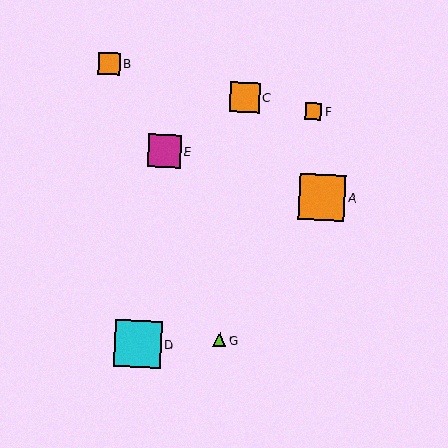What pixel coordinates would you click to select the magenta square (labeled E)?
Click at (164, 151) to select the magenta square E.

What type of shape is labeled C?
Shape C is an orange square.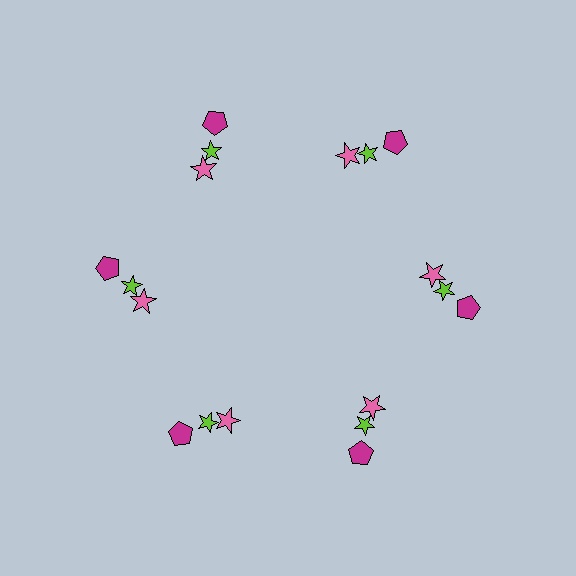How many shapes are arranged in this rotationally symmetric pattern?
There are 18 shapes, arranged in 6 groups of 3.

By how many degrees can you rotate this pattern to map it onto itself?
The pattern maps onto itself every 60 degrees of rotation.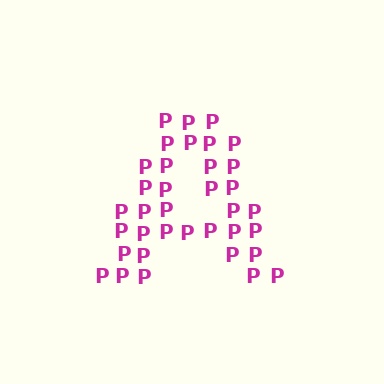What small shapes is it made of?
It is made of small letter P's.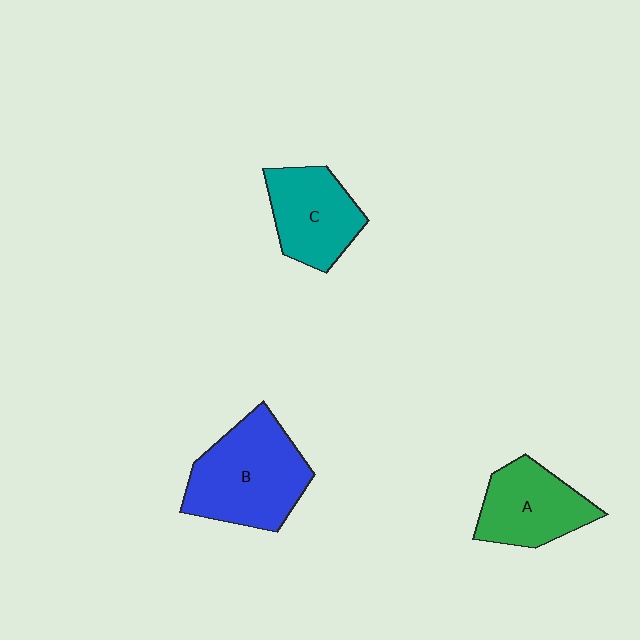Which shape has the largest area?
Shape B (blue).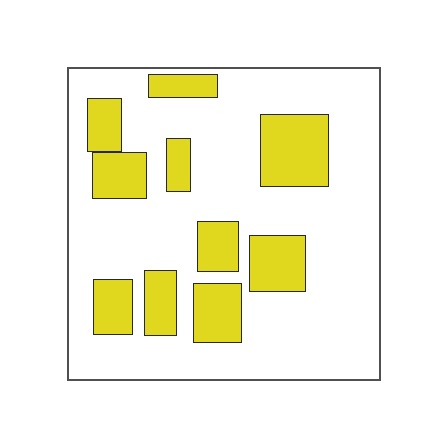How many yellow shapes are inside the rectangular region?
10.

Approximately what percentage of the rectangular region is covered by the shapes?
Approximately 25%.